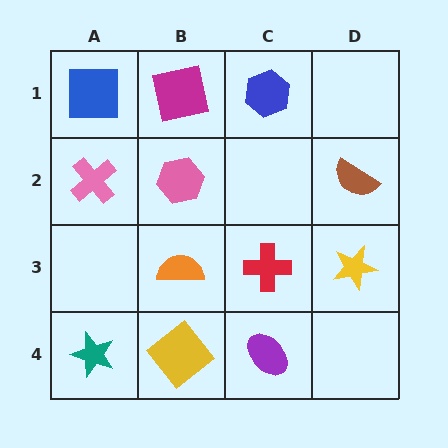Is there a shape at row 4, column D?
No, that cell is empty.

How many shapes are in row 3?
3 shapes.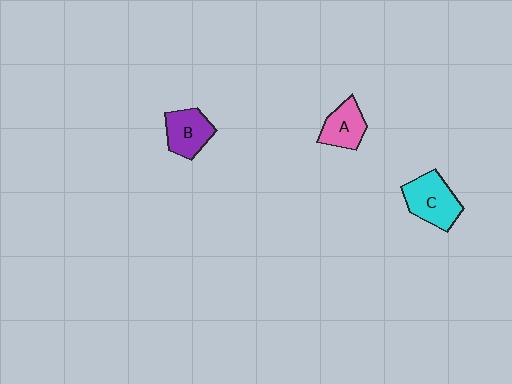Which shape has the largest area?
Shape C (cyan).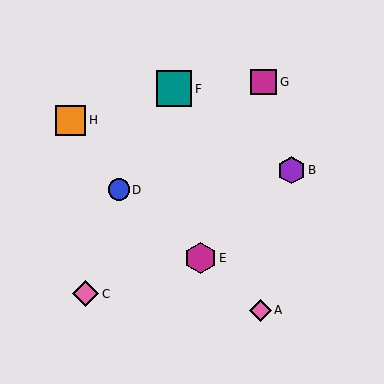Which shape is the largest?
The teal square (labeled F) is the largest.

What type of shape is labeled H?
Shape H is an orange square.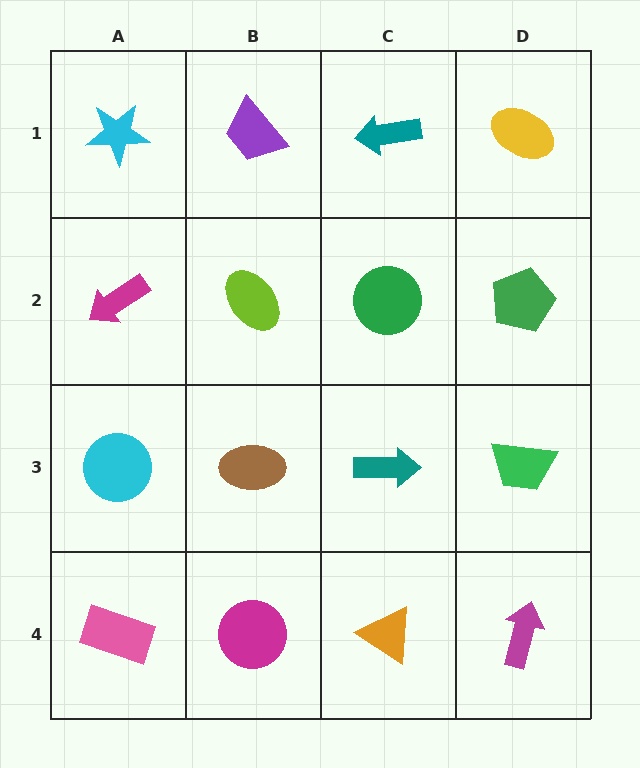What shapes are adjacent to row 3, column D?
A green pentagon (row 2, column D), a magenta arrow (row 4, column D), a teal arrow (row 3, column C).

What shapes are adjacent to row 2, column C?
A teal arrow (row 1, column C), a teal arrow (row 3, column C), a lime ellipse (row 2, column B), a green pentagon (row 2, column D).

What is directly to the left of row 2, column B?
A magenta arrow.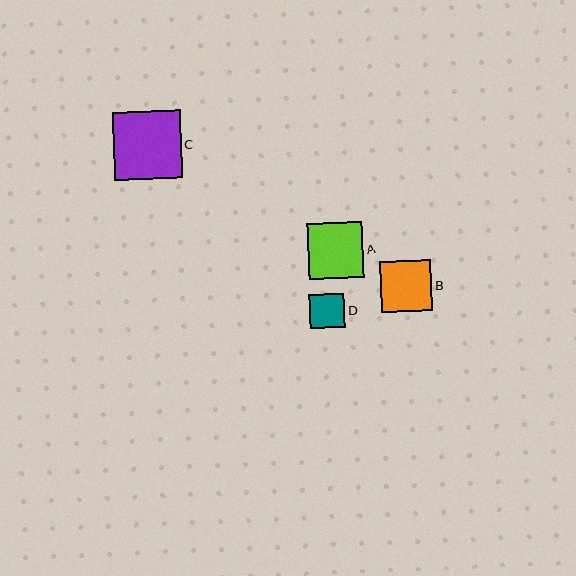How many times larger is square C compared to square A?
Square C is approximately 1.2 times the size of square A.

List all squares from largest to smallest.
From largest to smallest: C, A, B, D.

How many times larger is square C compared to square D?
Square C is approximately 2.0 times the size of square D.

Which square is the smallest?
Square D is the smallest with a size of approximately 35 pixels.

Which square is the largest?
Square C is the largest with a size of approximately 68 pixels.